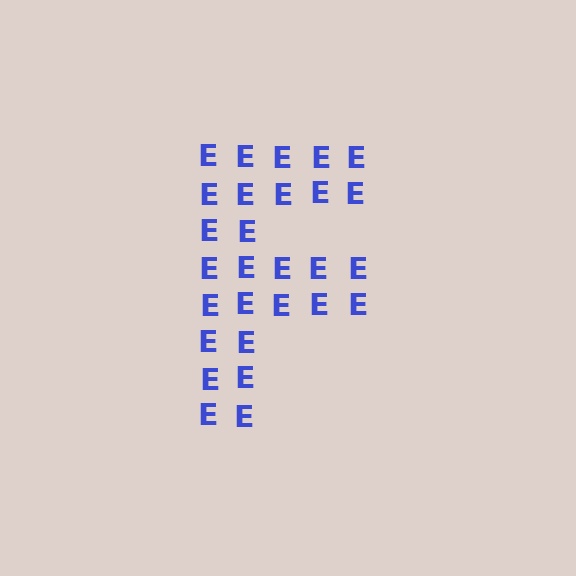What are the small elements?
The small elements are letter E's.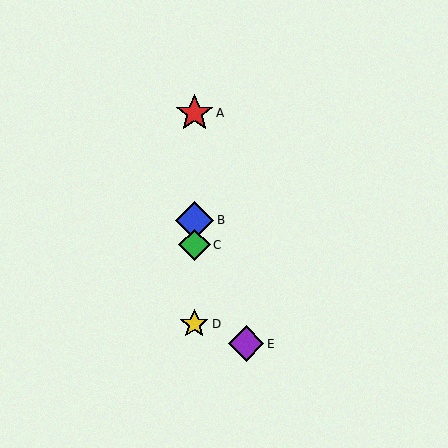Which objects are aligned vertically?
Objects A, B, C, D are aligned vertically.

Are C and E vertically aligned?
No, C is at x≈194 and E is at x≈246.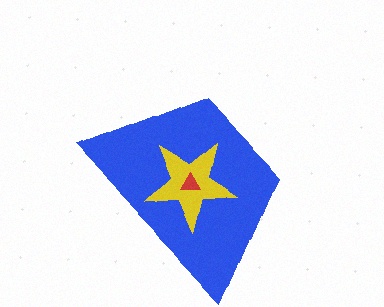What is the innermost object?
The red triangle.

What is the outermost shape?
The blue trapezoid.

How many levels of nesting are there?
3.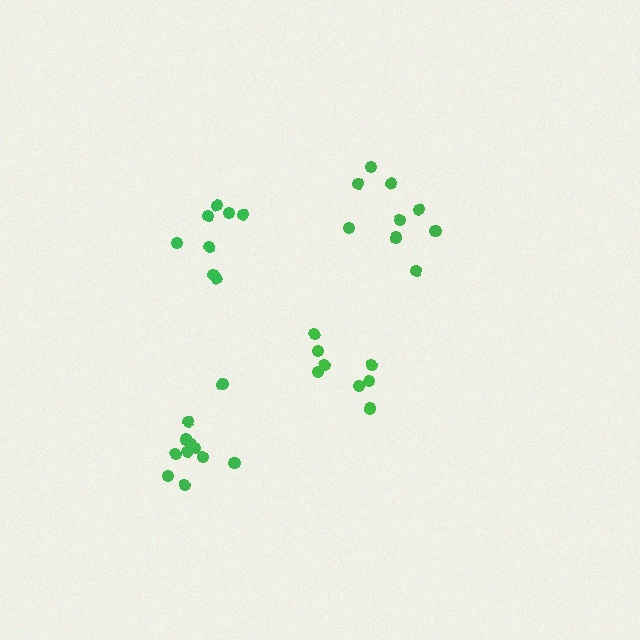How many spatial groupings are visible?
There are 4 spatial groupings.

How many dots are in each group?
Group 1: 9 dots, Group 2: 8 dots, Group 3: 11 dots, Group 4: 8 dots (36 total).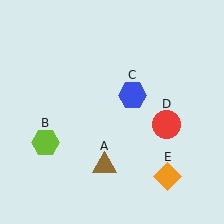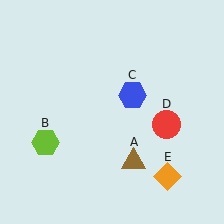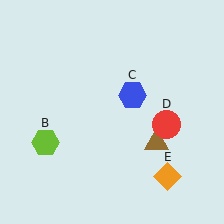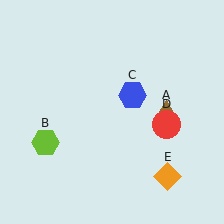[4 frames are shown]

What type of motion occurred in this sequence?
The brown triangle (object A) rotated counterclockwise around the center of the scene.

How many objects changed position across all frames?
1 object changed position: brown triangle (object A).